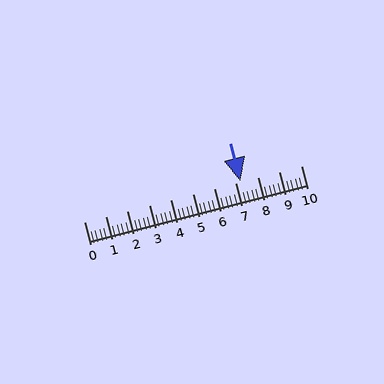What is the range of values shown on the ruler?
The ruler shows values from 0 to 10.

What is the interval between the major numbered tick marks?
The major tick marks are spaced 1 units apart.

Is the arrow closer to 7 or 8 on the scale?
The arrow is closer to 7.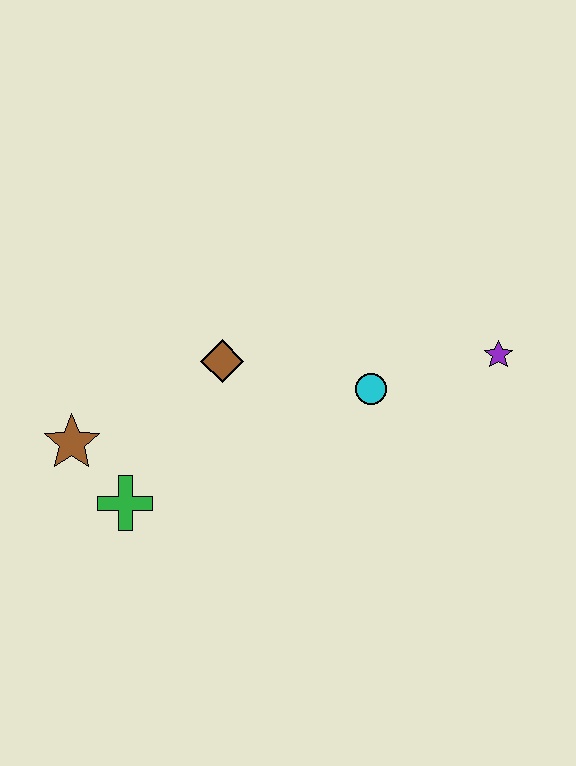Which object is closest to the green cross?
The brown star is closest to the green cross.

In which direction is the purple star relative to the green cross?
The purple star is to the right of the green cross.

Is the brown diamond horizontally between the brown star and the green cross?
No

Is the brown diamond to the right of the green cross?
Yes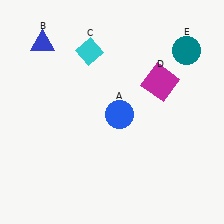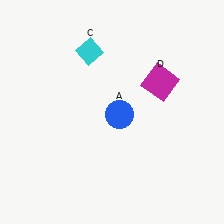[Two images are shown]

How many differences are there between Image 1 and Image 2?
There are 2 differences between the two images.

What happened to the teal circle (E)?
The teal circle (E) was removed in Image 2. It was in the top-right area of Image 1.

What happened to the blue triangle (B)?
The blue triangle (B) was removed in Image 2. It was in the top-left area of Image 1.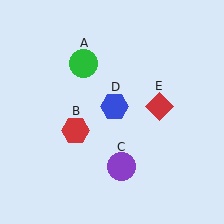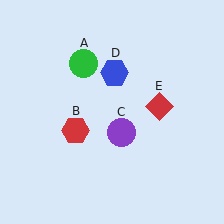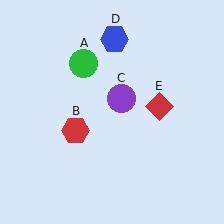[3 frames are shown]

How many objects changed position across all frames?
2 objects changed position: purple circle (object C), blue hexagon (object D).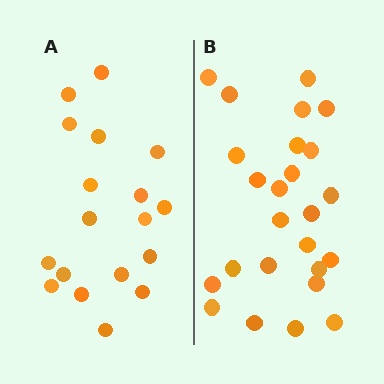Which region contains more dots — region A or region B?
Region B (the right region) has more dots.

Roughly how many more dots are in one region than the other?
Region B has roughly 8 or so more dots than region A.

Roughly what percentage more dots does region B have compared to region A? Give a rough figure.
About 40% more.